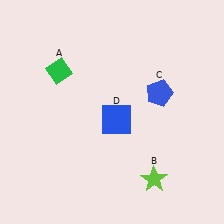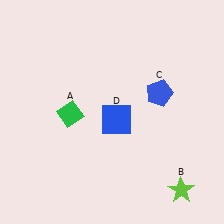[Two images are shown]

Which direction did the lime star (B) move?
The lime star (B) moved right.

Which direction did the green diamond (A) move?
The green diamond (A) moved down.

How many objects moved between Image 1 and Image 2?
2 objects moved between the two images.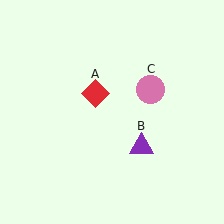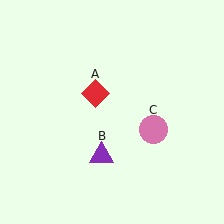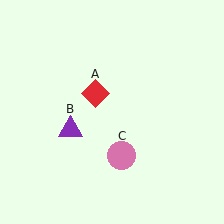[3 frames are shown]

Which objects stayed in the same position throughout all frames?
Red diamond (object A) remained stationary.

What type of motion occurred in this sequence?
The purple triangle (object B), pink circle (object C) rotated clockwise around the center of the scene.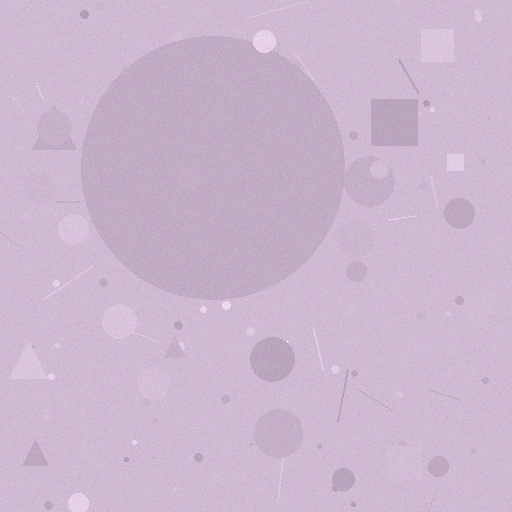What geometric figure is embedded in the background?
A circle is embedded in the background.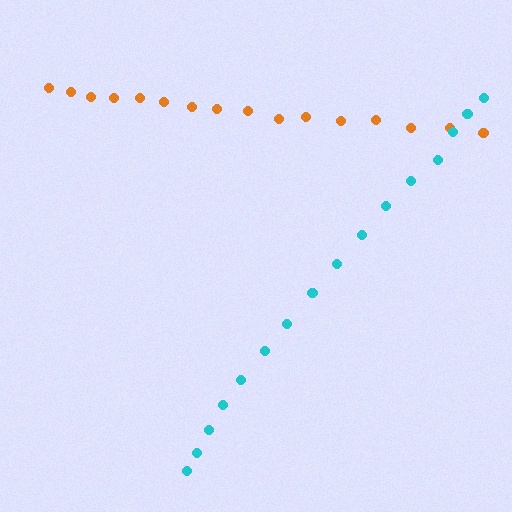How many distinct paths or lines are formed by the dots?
There are 2 distinct paths.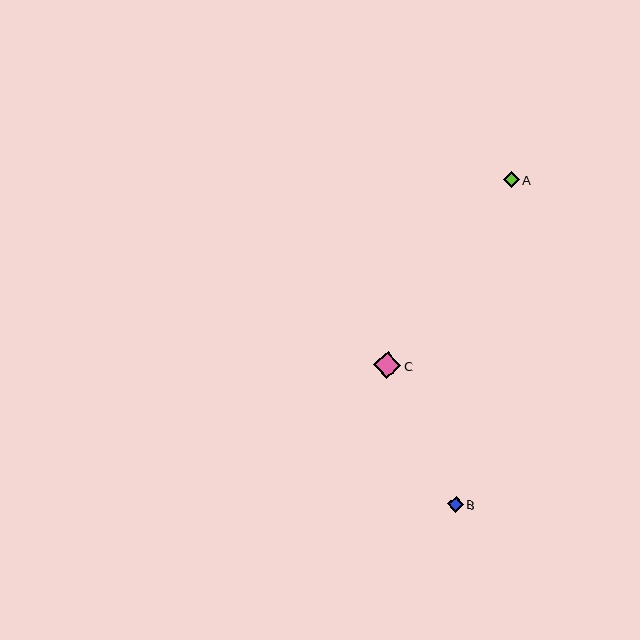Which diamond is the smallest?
Diamond A is the smallest with a size of approximately 16 pixels.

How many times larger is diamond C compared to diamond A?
Diamond C is approximately 1.7 times the size of diamond A.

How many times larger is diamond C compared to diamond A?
Diamond C is approximately 1.7 times the size of diamond A.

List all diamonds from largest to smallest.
From largest to smallest: C, B, A.